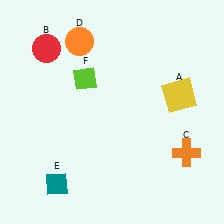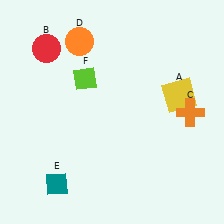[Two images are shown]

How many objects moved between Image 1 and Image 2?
1 object moved between the two images.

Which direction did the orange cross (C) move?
The orange cross (C) moved up.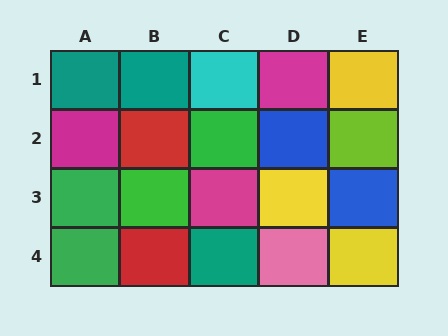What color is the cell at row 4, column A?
Green.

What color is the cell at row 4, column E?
Yellow.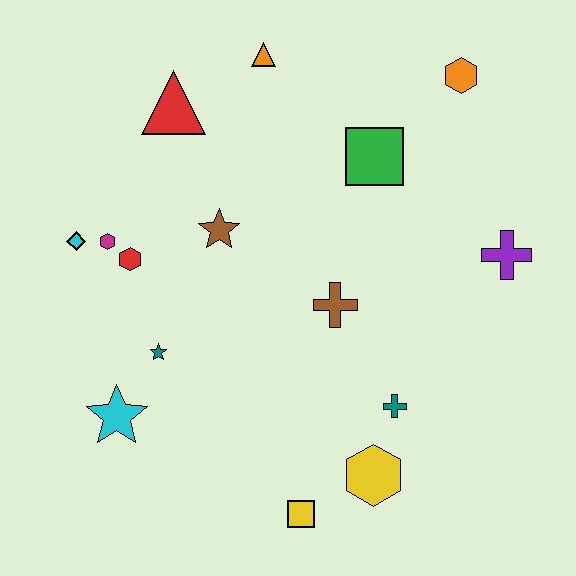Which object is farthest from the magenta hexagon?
The purple cross is farthest from the magenta hexagon.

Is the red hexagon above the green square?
No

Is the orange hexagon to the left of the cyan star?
No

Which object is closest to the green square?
The orange hexagon is closest to the green square.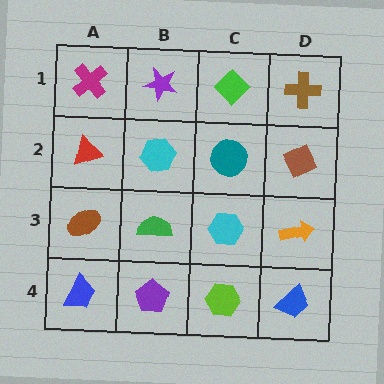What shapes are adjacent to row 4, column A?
A brown ellipse (row 3, column A), a purple pentagon (row 4, column B).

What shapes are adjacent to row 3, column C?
A teal circle (row 2, column C), a lime hexagon (row 4, column C), a green semicircle (row 3, column B), an orange arrow (row 3, column D).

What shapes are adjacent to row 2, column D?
A brown cross (row 1, column D), an orange arrow (row 3, column D), a teal circle (row 2, column C).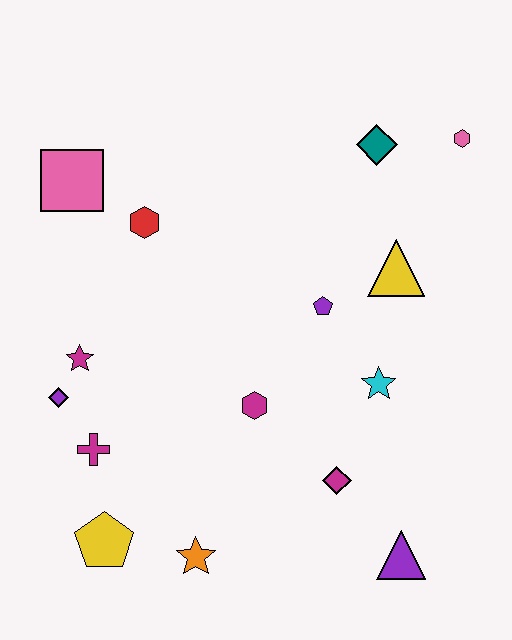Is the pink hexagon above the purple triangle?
Yes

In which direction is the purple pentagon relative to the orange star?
The purple pentagon is above the orange star.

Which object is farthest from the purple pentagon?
The yellow pentagon is farthest from the purple pentagon.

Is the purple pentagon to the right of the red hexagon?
Yes